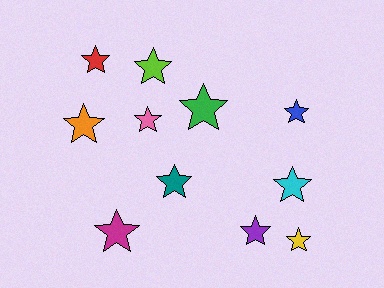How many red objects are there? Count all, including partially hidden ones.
There is 1 red object.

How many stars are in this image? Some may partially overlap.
There are 11 stars.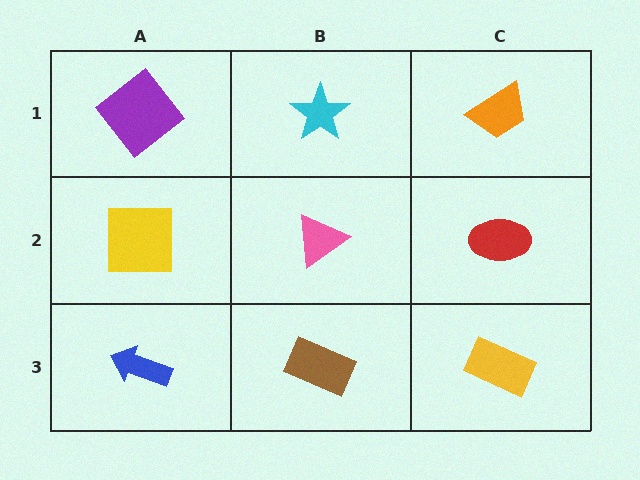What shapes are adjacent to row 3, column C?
A red ellipse (row 2, column C), a brown rectangle (row 3, column B).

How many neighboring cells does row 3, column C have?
2.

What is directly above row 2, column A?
A purple diamond.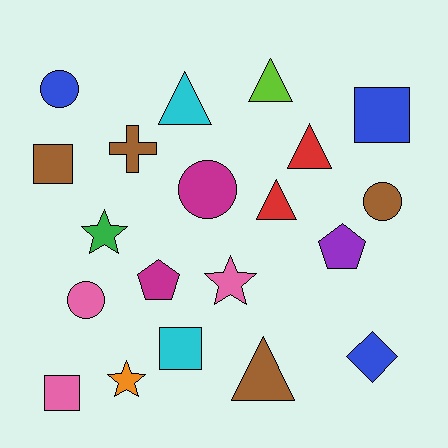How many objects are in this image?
There are 20 objects.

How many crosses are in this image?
There is 1 cross.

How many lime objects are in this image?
There is 1 lime object.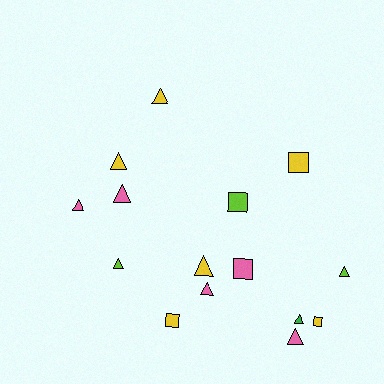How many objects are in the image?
There are 15 objects.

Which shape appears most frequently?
Triangle, with 10 objects.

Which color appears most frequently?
Yellow, with 6 objects.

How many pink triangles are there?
There are 4 pink triangles.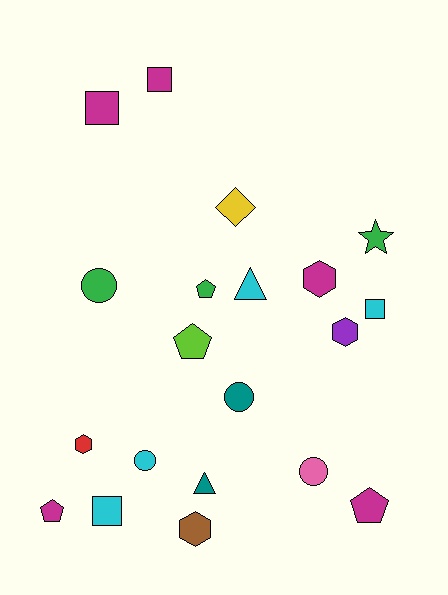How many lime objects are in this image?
There is 1 lime object.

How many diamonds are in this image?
There is 1 diamond.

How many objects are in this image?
There are 20 objects.